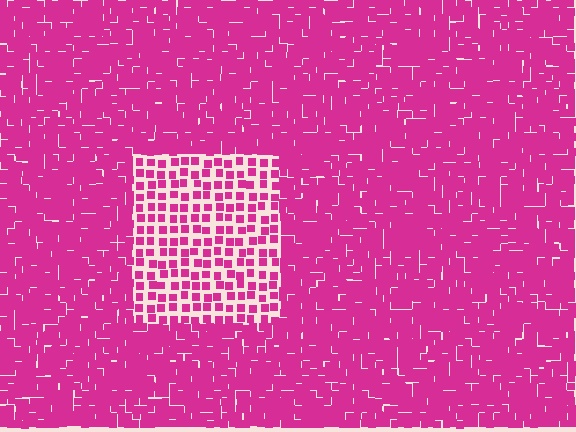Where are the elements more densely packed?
The elements are more densely packed outside the rectangle boundary.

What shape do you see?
I see a rectangle.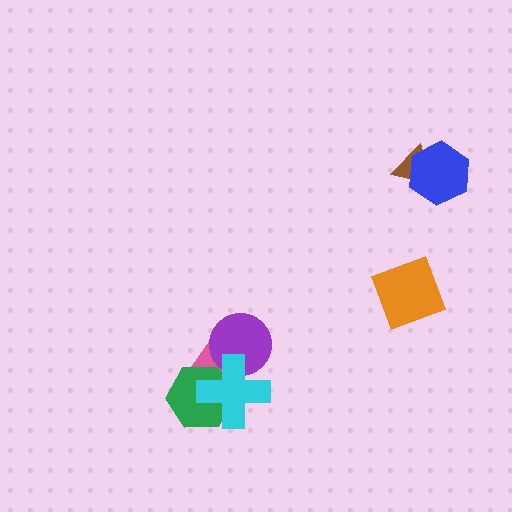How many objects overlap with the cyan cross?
3 objects overlap with the cyan cross.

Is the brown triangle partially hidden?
Yes, it is partially covered by another shape.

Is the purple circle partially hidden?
Yes, it is partially covered by another shape.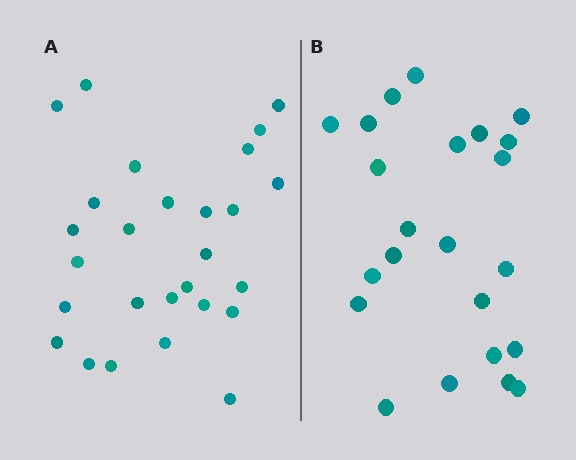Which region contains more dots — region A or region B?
Region A (the left region) has more dots.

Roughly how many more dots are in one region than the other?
Region A has about 4 more dots than region B.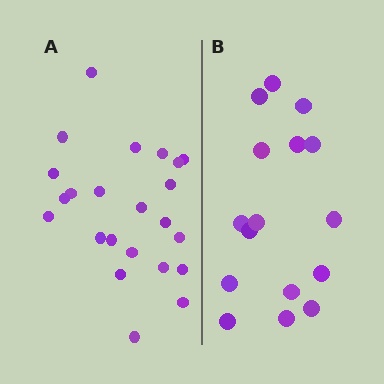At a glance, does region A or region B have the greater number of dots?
Region A (the left region) has more dots.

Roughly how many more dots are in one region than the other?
Region A has roughly 8 or so more dots than region B.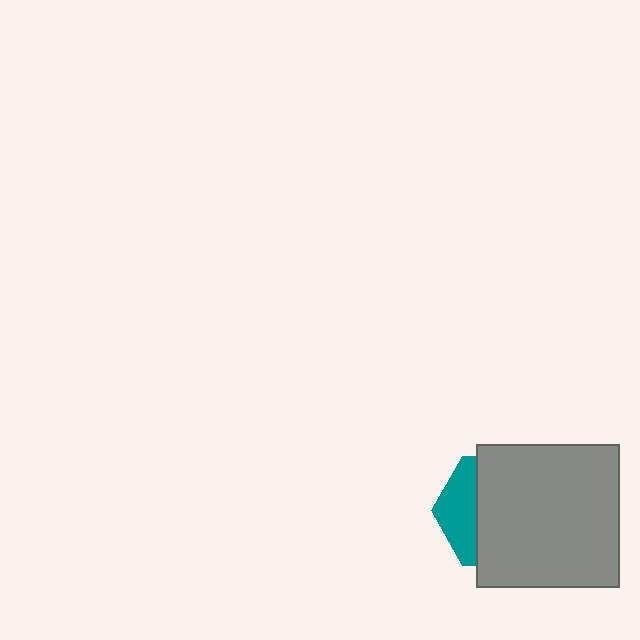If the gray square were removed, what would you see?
You would see the complete teal hexagon.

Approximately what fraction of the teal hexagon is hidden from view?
Roughly 70% of the teal hexagon is hidden behind the gray square.